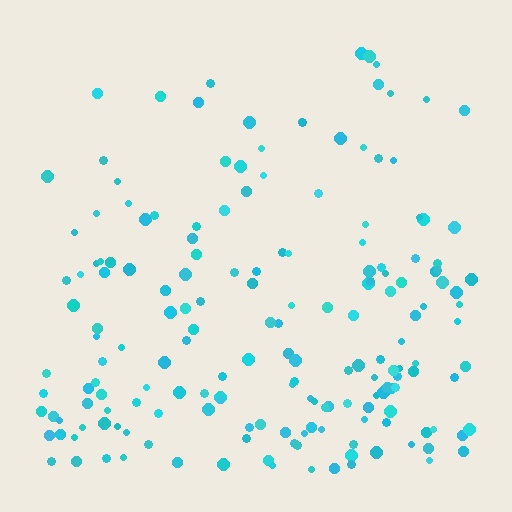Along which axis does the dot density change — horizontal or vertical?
Vertical.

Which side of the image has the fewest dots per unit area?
The top.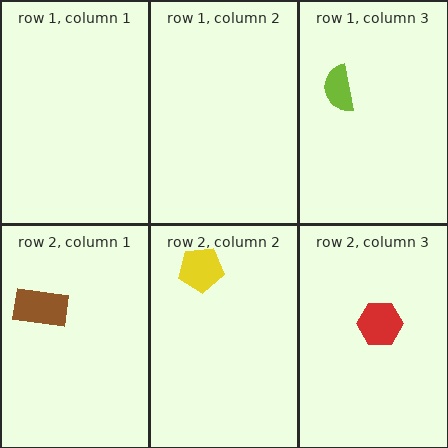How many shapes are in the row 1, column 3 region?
1.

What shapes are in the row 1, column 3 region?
The lime semicircle.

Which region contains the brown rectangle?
The row 2, column 1 region.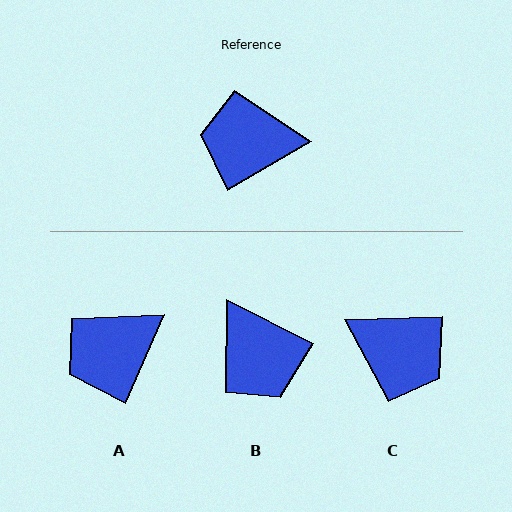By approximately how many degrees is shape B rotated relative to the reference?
Approximately 122 degrees counter-clockwise.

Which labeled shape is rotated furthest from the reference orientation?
C, about 151 degrees away.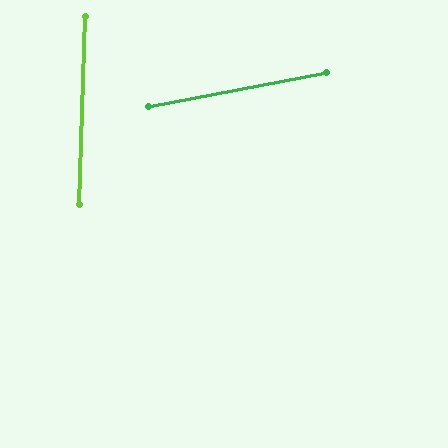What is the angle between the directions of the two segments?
Approximately 77 degrees.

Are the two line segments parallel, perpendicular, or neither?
Neither parallel nor perpendicular — they differ by about 77°.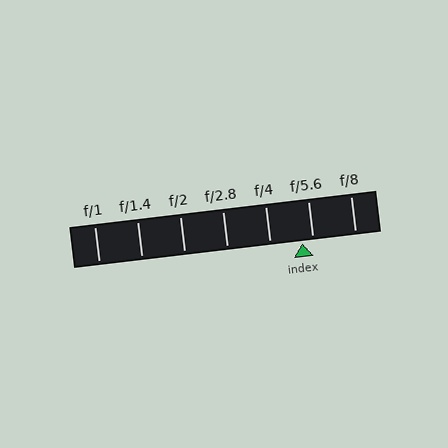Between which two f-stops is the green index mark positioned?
The index mark is between f/4 and f/5.6.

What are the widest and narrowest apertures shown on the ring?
The widest aperture shown is f/1 and the narrowest is f/8.